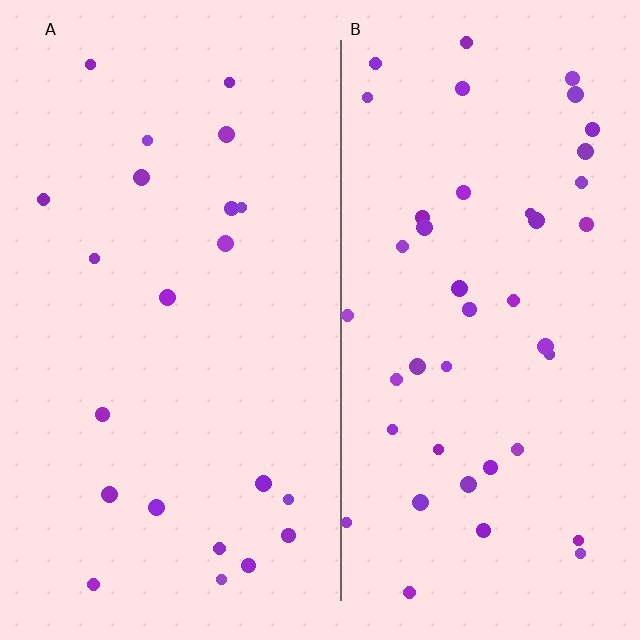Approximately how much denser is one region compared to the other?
Approximately 2.0× — region B over region A.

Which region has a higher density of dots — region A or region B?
B (the right).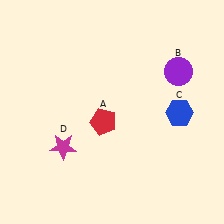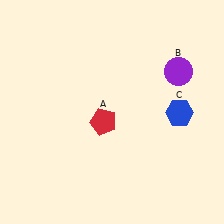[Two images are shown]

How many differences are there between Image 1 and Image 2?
There is 1 difference between the two images.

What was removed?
The magenta star (D) was removed in Image 2.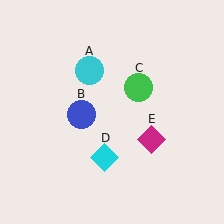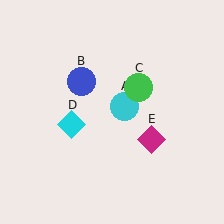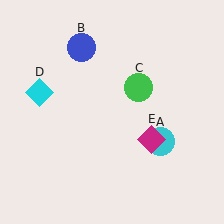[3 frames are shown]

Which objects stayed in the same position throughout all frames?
Green circle (object C) and magenta diamond (object E) remained stationary.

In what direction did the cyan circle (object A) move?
The cyan circle (object A) moved down and to the right.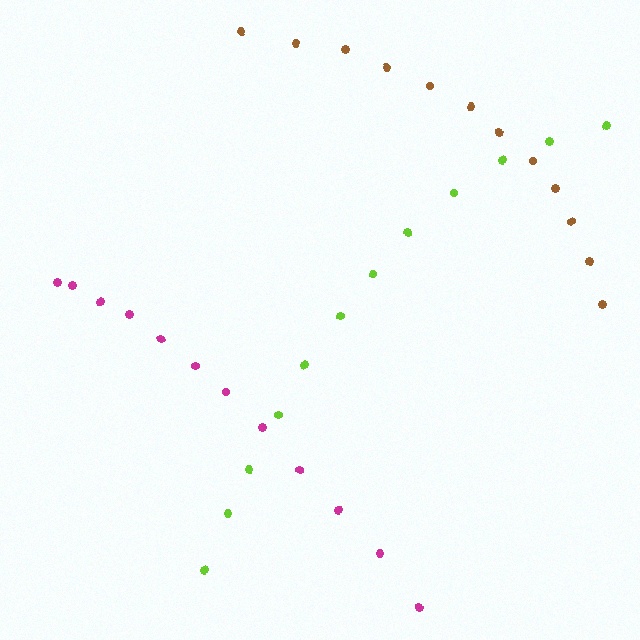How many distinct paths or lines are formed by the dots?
There are 3 distinct paths.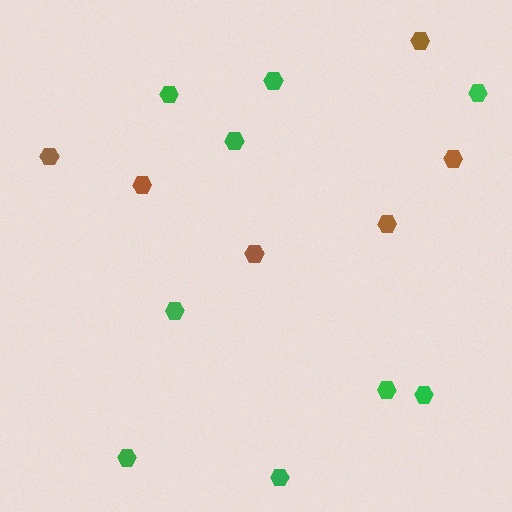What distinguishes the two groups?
There are 2 groups: one group of brown hexagons (6) and one group of green hexagons (9).